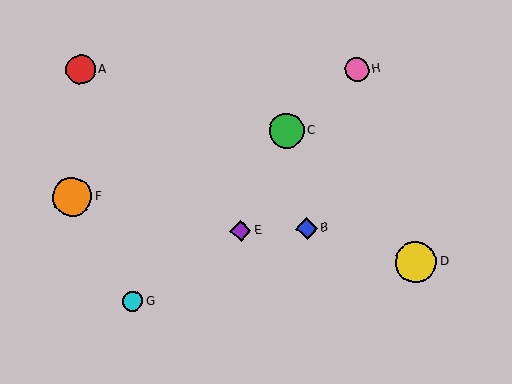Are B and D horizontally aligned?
No, B is at y≈228 and D is at y≈262.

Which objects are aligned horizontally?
Objects B, E are aligned horizontally.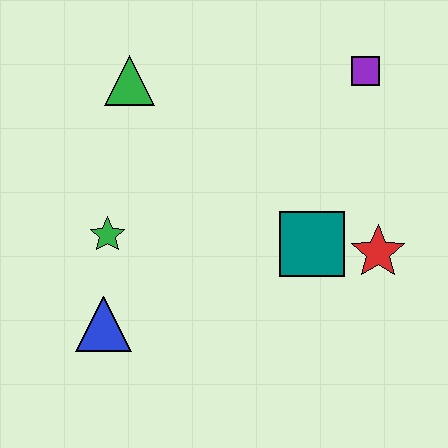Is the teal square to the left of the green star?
No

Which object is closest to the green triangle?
The green star is closest to the green triangle.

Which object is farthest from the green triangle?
The red star is farthest from the green triangle.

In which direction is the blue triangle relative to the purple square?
The blue triangle is to the left of the purple square.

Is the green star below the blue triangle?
No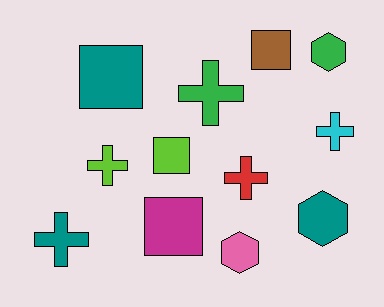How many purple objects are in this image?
There are no purple objects.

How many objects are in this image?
There are 12 objects.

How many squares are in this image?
There are 4 squares.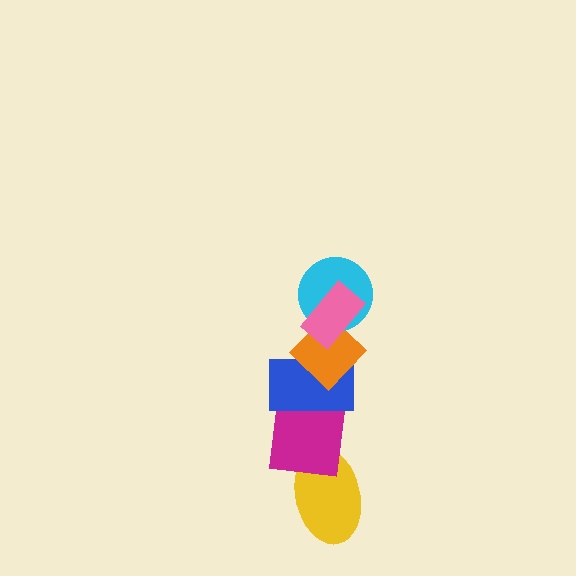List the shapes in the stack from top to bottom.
From top to bottom: the pink rectangle, the cyan circle, the orange diamond, the blue rectangle, the magenta square, the yellow ellipse.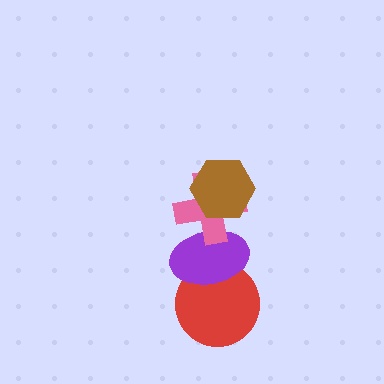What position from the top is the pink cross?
The pink cross is 2nd from the top.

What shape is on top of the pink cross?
The brown hexagon is on top of the pink cross.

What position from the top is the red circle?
The red circle is 4th from the top.